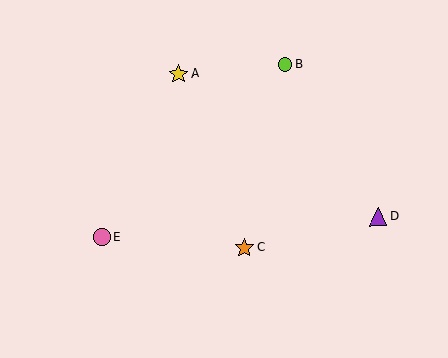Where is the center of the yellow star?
The center of the yellow star is at (179, 74).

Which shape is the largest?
The yellow star (labeled A) is the largest.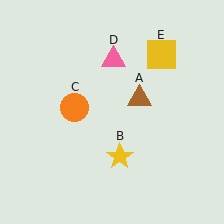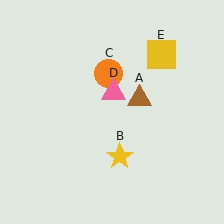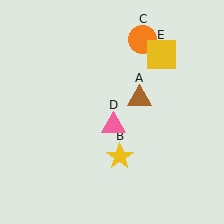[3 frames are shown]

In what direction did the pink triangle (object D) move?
The pink triangle (object D) moved down.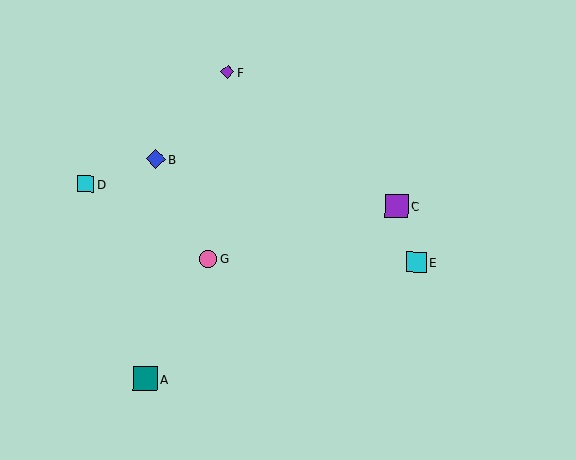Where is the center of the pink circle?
The center of the pink circle is at (209, 259).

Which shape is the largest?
The teal square (labeled A) is the largest.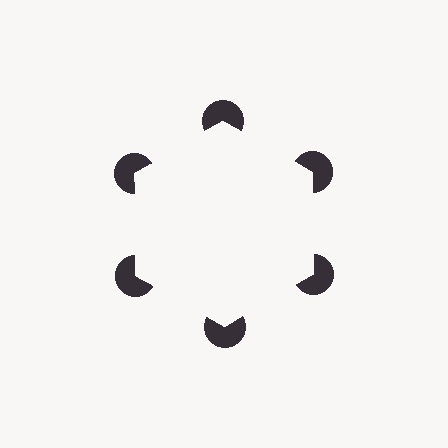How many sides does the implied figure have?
6 sides.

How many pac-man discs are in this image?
There are 6 — one at each vertex of the illusory hexagon.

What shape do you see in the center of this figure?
An illusory hexagon — its edges are inferred from the aligned wedge cuts in the pac-man discs, not physically drawn.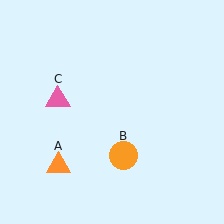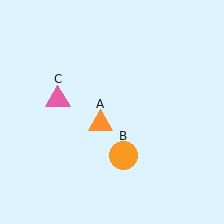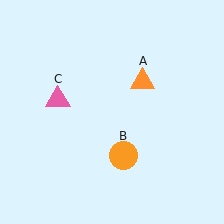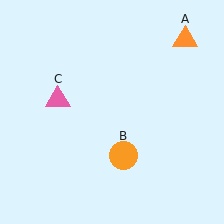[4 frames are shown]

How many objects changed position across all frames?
1 object changed position: orange triangle (object A).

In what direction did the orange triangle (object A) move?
The orange triangle (object A) moved up and to the right.